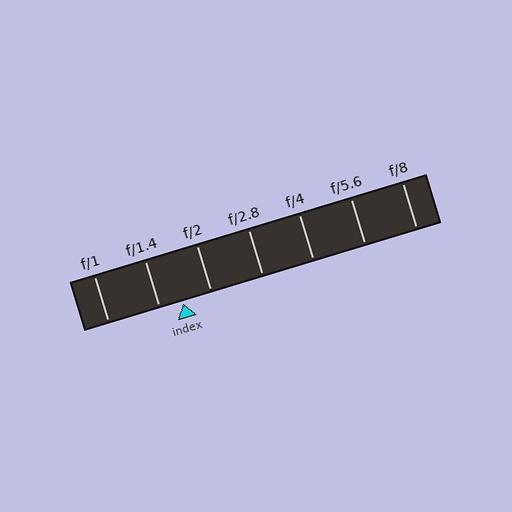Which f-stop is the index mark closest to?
The index mark is closest to f/1.4.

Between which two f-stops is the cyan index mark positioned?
The index mark is between f/1.4 and f/2.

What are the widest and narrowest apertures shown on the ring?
The widest aperture shown is f/1 and the narrowest is f/8.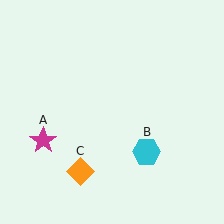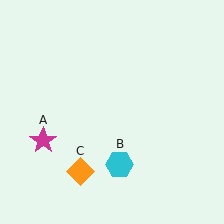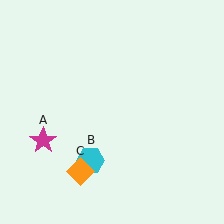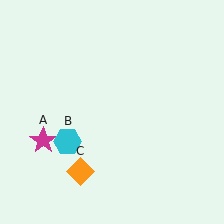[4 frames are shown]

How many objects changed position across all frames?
1 object changed position: cyan hexagon (object B).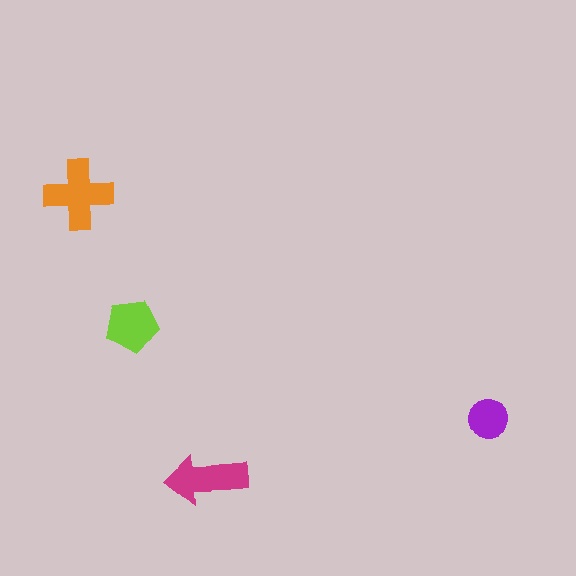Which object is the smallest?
The purple circle.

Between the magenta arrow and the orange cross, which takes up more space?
The orange cross.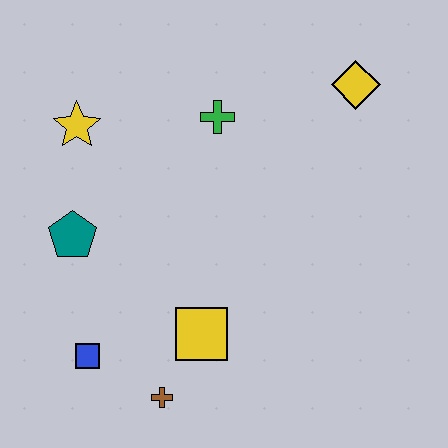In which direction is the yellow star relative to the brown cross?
The yellow star is above the brown cross.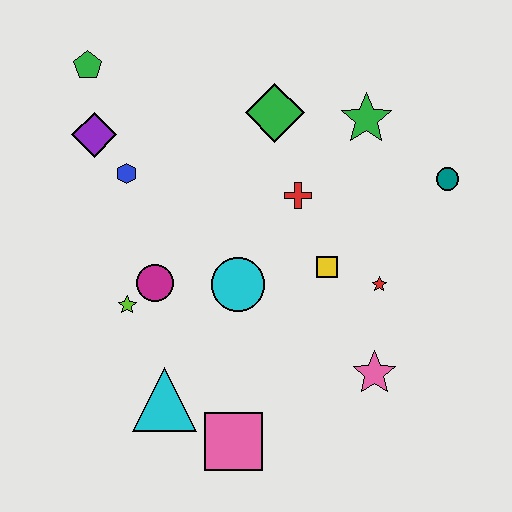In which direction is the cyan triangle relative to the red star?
The cyan triangle is to the left of the red star.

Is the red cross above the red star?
Yes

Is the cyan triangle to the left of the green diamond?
Yes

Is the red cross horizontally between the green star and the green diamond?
Yes